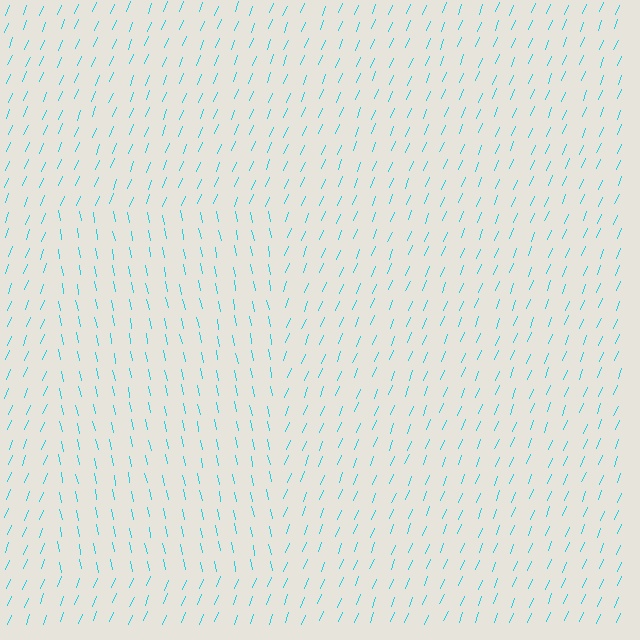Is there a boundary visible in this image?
Yes, there is a texture boundary formed by a change in line orientation.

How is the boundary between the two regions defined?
The boundary is defined purely by a change in line orientation (approximately 34 degrees difference). All lines are the same color and thickness.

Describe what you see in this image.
The image is filled with small cyan line segments. A rectangle region in the image has lines oriented differently from the surrounding lines, creating a visible texture boundary.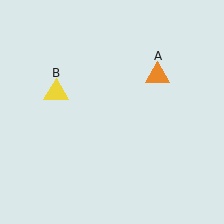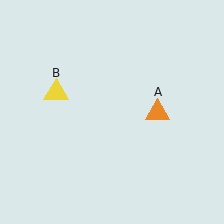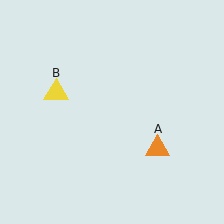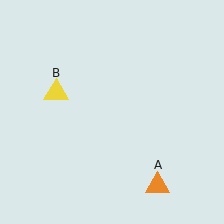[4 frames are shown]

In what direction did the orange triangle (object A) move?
The orange triangle (object A) moved down.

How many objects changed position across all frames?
1 object changed position: orange triangle (object A).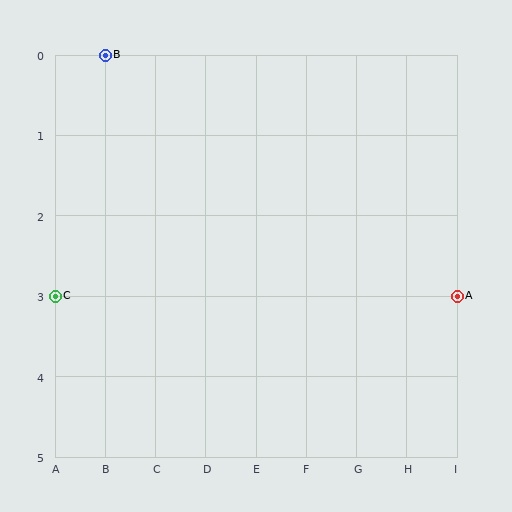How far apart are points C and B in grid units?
Points C and B are 1 column and 3 rows apart (about 3.2 grid units diagonally).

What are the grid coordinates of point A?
Point A is at grid coordinates (I, 3).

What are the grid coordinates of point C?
Point C is at grid coordinates (A, 3).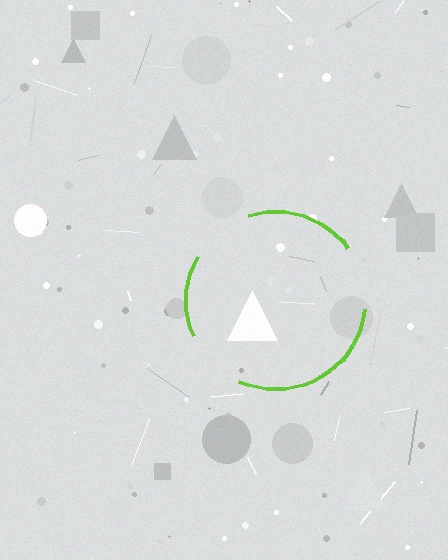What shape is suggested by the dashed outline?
The dashed outline suggests a circle.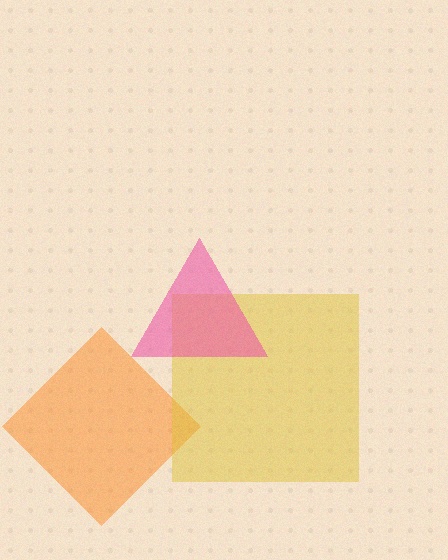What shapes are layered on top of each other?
The layered shapes are: an orange diamond, a yellow square, a pink triangle.